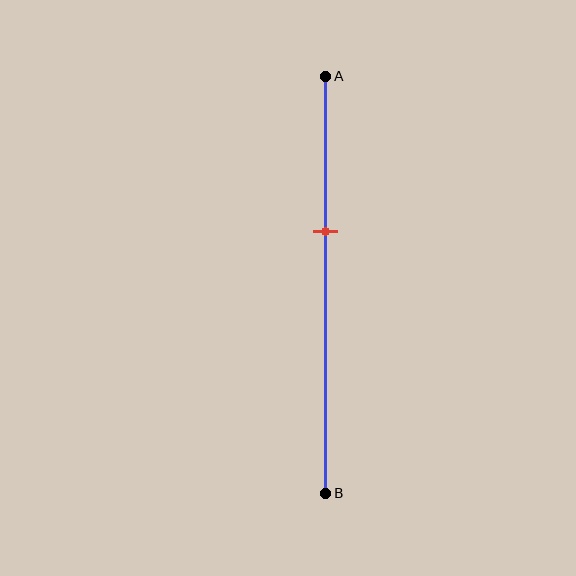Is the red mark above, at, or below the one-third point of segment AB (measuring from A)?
The red mark is below the one-third point of segment AB.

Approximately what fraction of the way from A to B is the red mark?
The red mark is approximately 35% of the way from A to B.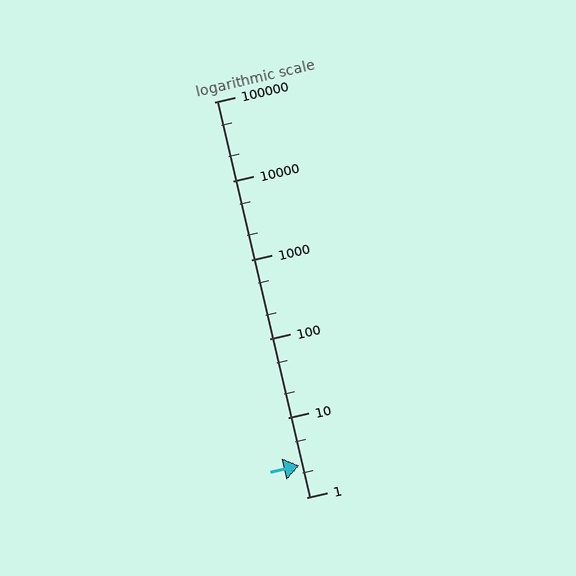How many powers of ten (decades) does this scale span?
The scale spans 5 decades, from 1 to 100000.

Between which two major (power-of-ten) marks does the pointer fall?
The pointer is between 1 and 10.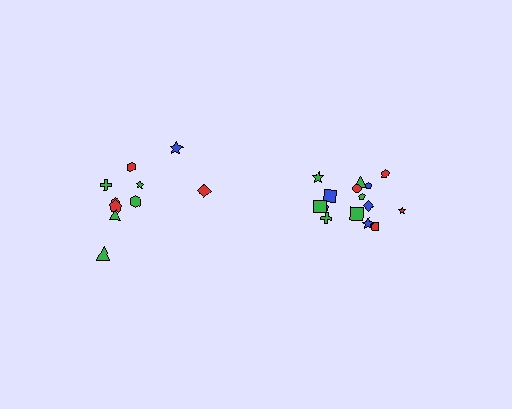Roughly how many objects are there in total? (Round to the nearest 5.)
Roughly 25 objects in total.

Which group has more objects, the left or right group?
The right group.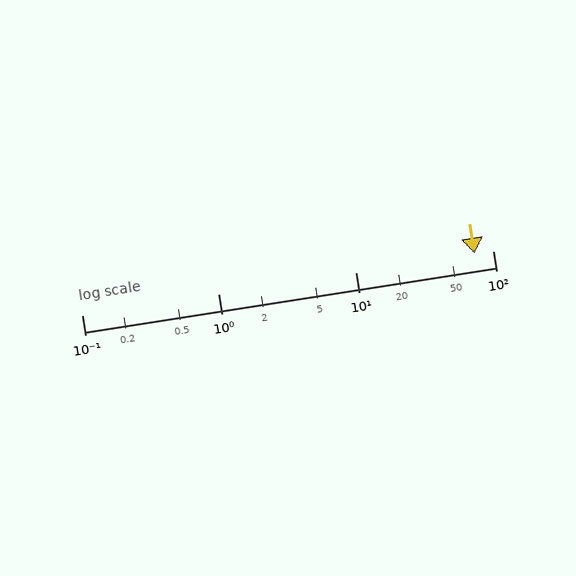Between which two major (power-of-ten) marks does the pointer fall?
The pointer is between 10 and 100.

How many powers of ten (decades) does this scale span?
The scale spans 3 decades, from 0.1 to 100.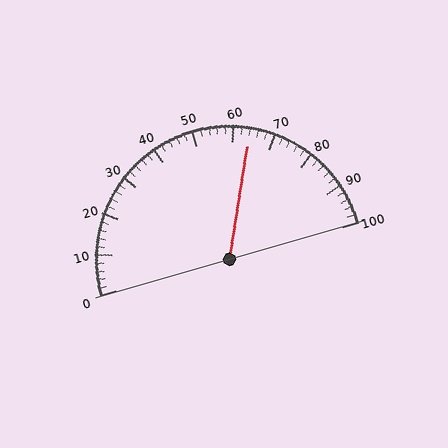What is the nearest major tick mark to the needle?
The nearest major tick mark is 60.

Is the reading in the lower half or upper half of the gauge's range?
The reading is in the upper half of the range (0 to 100).